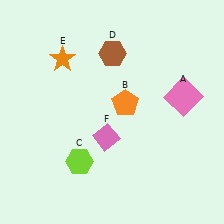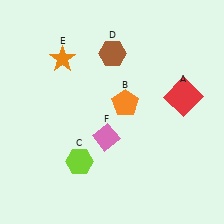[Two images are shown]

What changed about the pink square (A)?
In Image 1, A is pink. In Image 2, it changed to red.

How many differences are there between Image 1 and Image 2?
There is 1 difference between the two images.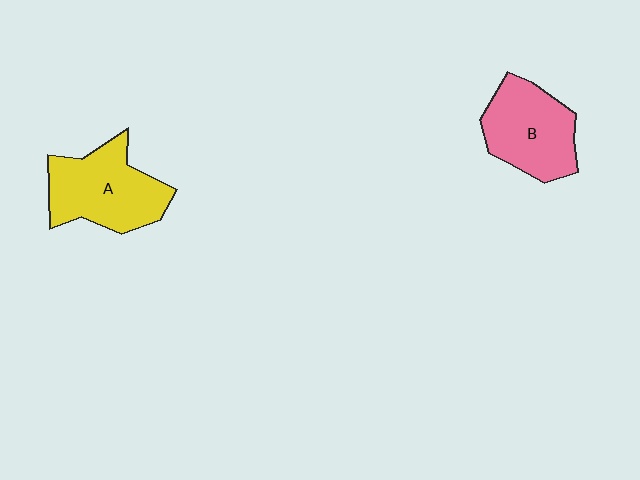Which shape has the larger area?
Shape A (yellow).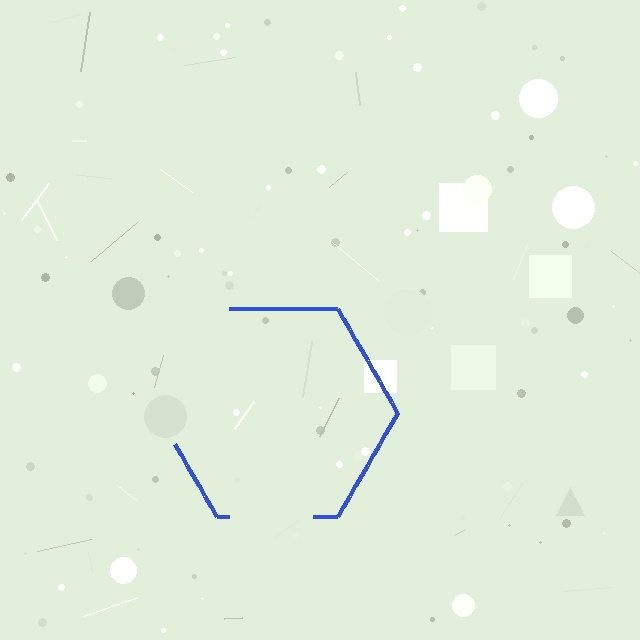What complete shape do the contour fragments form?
The contour fragments form a hexagon.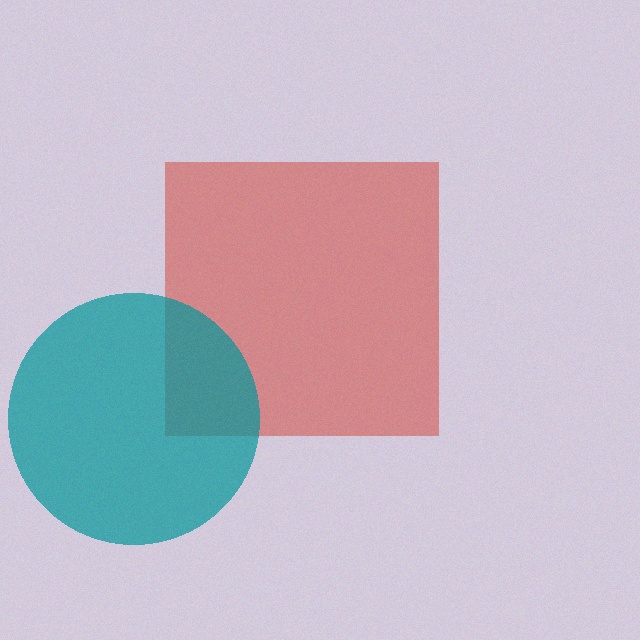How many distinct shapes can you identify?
There are 2 distinct shapes: a red square, a teal circle.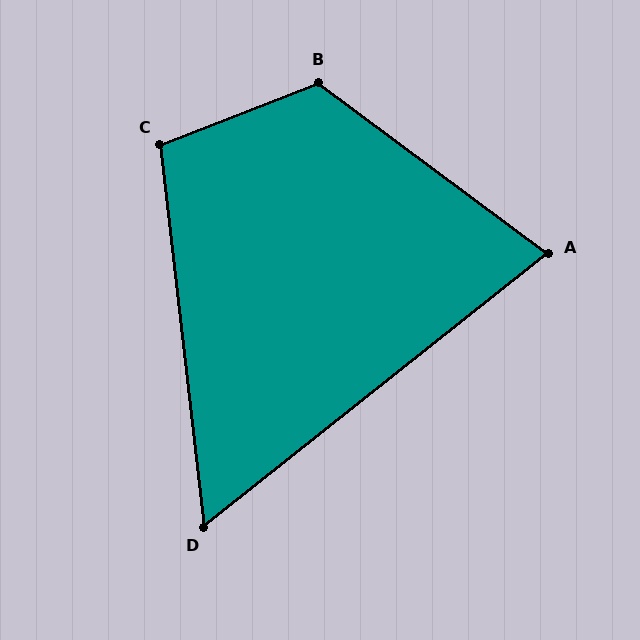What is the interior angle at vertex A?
Approximately 75 degrees (acute).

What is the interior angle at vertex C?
Approximately 105 degrees (obtuse).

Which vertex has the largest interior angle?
B, at approximately 122 degrees.